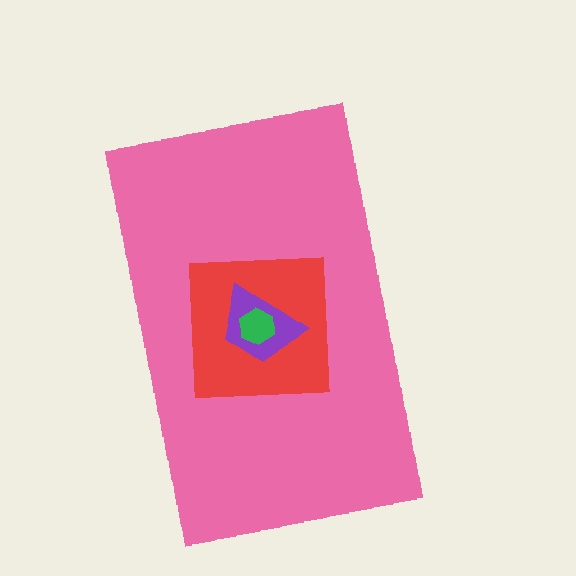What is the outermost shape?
The pink rectangle.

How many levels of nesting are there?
4.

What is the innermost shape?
The green hexagon.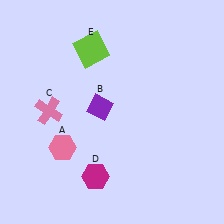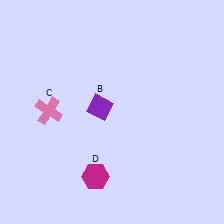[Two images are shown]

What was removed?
The pink hexagon (A), the lime square (E) were removed in Image 2.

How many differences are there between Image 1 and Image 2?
There are 2 differences between the two images.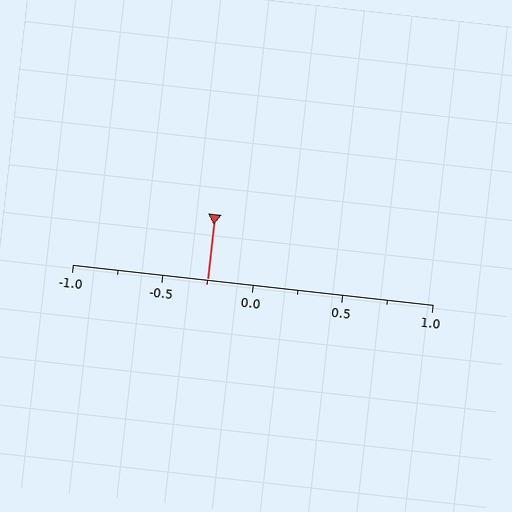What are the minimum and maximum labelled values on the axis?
The axis runs from -1.0 to 1.0.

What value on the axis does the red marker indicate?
The marker indicates approximately -0.25.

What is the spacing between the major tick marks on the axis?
The major ticks are spaced 0.5 apart.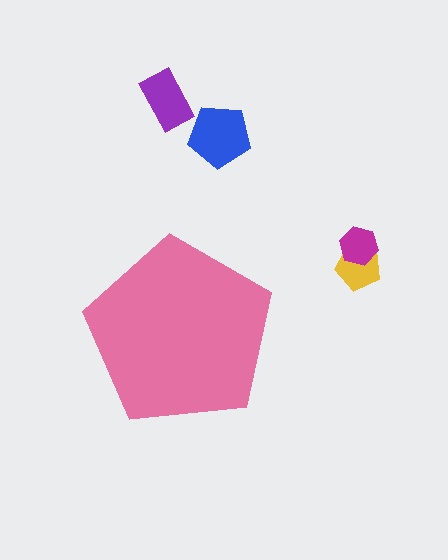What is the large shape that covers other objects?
A pink pentagon.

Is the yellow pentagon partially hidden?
No, the yellow pentagon is fully visible.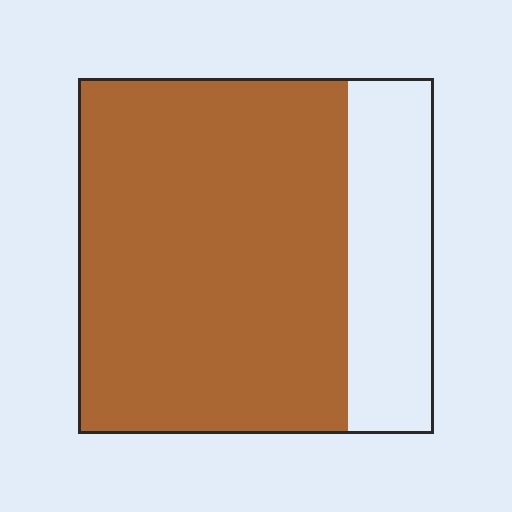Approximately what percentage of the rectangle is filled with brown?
Approximately 75%.